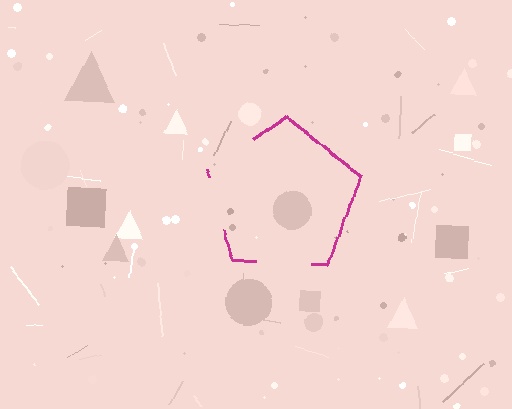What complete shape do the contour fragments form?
The contour fragments form a pentagon.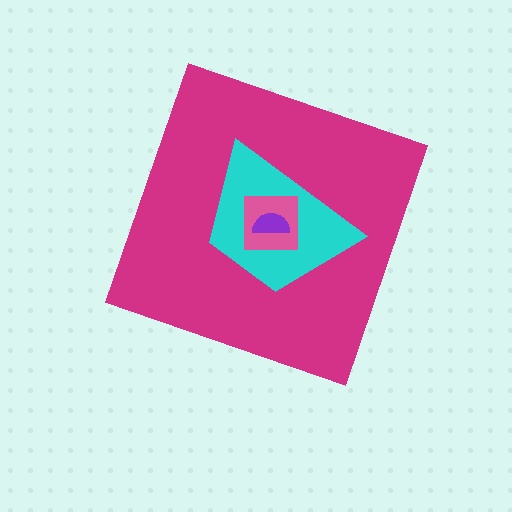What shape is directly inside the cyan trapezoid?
The pink square.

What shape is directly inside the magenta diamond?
The cyan trapezoid.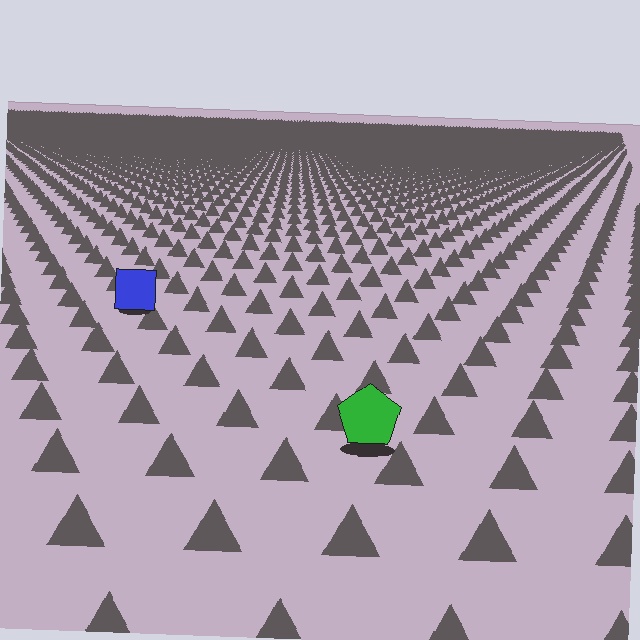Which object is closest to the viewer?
The green pentagon is closest. The texture marks near it are larger and more spread out.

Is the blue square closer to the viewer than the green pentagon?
No. The green pentagon is closer — you can tell from the texture gradient: the ground texture is coarser near it.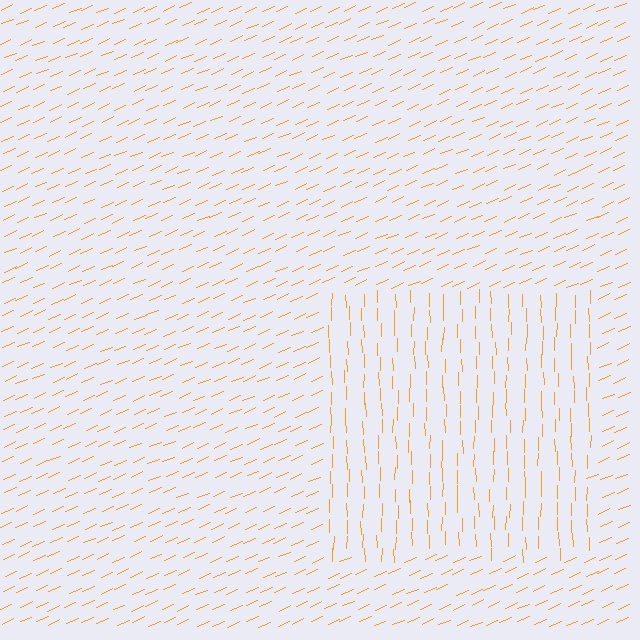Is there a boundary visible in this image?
Yes, there is a texture boundary formed by a change in line orientation.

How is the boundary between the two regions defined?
The boundary is defined purely by a change in line orientation (approximately 67 degrees difference). All lines are the same color and thickness.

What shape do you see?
I see a rectangle.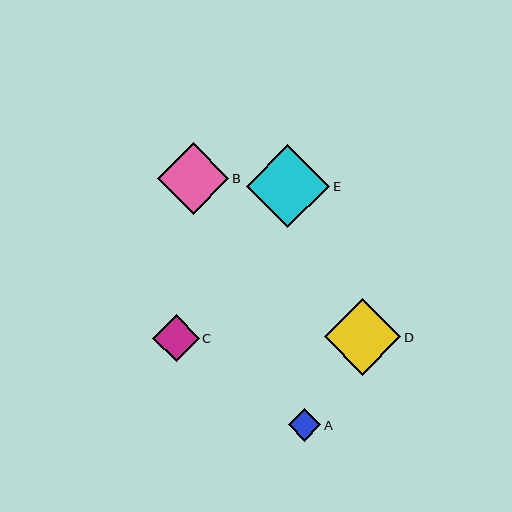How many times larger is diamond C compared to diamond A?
Diamond C is approximately 1.4 times the size of diamond A.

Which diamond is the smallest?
Diamond A is the smallest with a size of approximately 32 pixels.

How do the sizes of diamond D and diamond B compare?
Diamond D and diamond B are approximately the same size.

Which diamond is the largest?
Diamond E is the largest with a size of approximately 84 pixels.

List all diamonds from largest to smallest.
From largest to smallest: E, D, B, C, A.